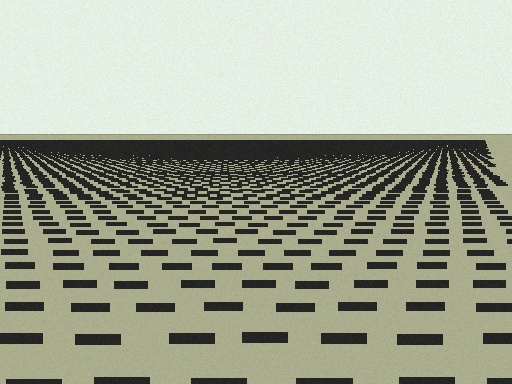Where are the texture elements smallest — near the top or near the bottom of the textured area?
Near the top.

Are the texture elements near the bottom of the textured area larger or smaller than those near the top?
Larger. Near the bottom, elements are closer to the viewer and appear at a bigger on-screen size.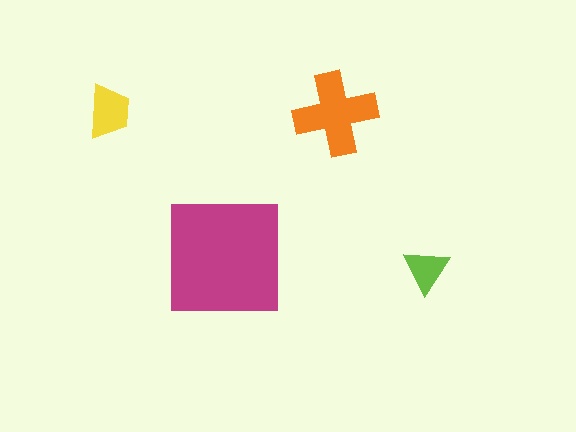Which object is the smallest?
The lime triangle.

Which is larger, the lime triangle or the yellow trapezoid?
The yellow trapezoid.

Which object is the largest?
The magenta square.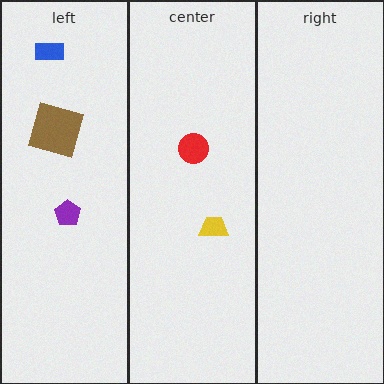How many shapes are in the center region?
2.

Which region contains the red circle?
The center region.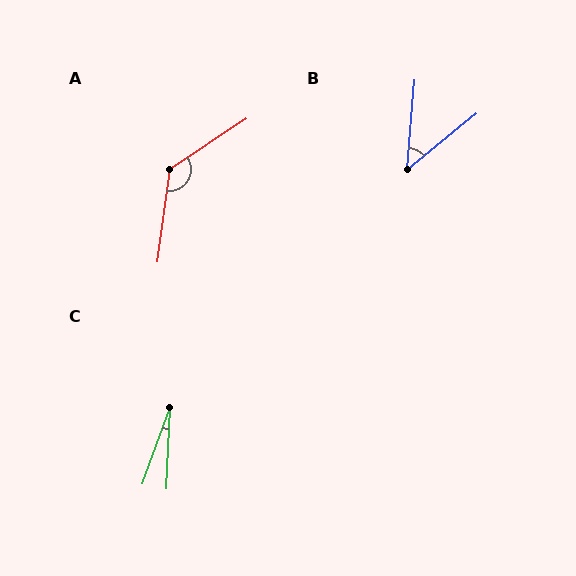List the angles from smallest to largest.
C (17°), B (46°), A (131°).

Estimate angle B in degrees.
Approximately 46 degrees.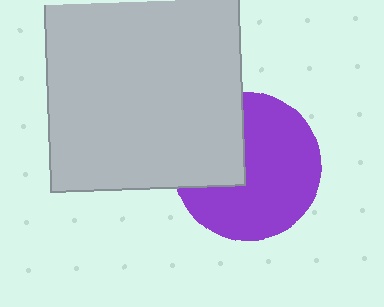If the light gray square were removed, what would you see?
You would see the complete purple circle.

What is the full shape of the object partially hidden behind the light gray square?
The partially hidden object is a purple circle.